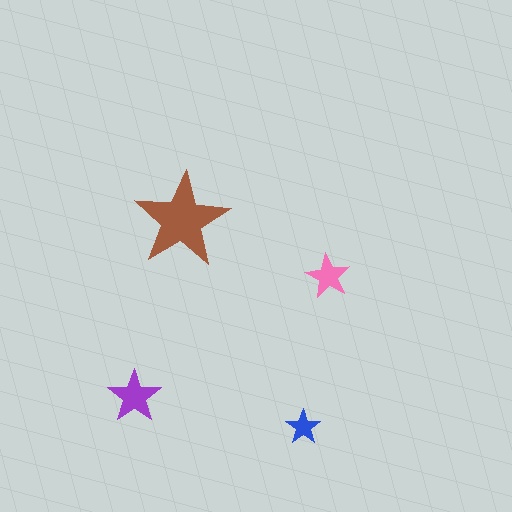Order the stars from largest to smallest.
the brown one, the purple one, the pink one, the blue one.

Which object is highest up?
The brown star is topmost.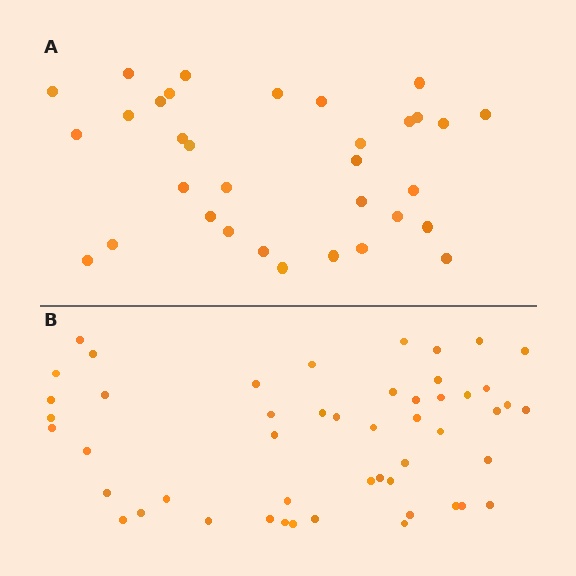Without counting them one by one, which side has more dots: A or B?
Region B (the bottom region) has more dots.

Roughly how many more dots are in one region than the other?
Region B has approximately 15 more dots than region A.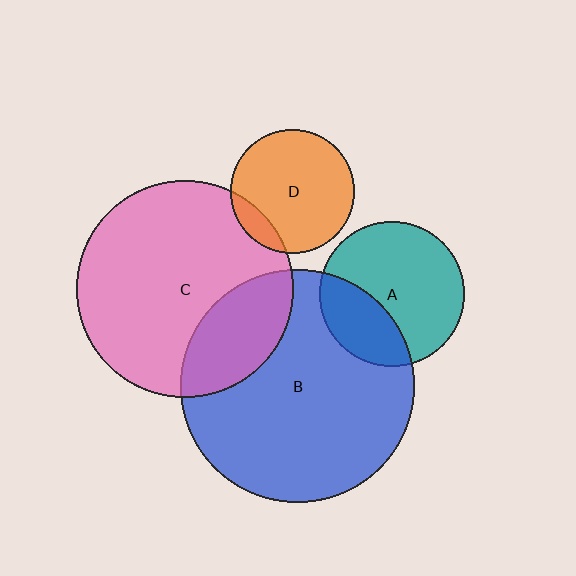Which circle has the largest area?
Circle B (blue).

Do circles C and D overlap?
Yes.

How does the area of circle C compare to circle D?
Approximately 3.1 times.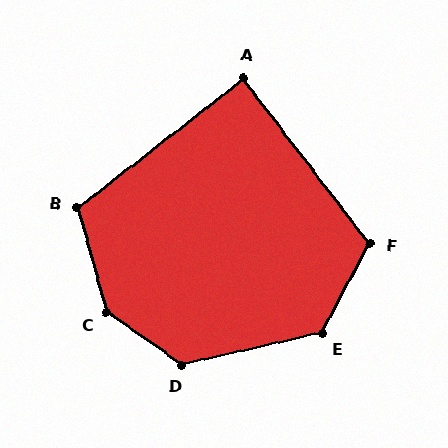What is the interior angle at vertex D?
Approximately 132 degrees (obtuse).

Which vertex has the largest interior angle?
C, at approximately 140 degrees.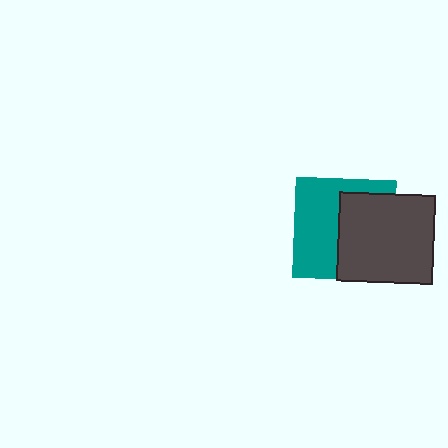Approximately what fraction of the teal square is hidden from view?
Roughly 49% of the teal square is hidden behind the dark gray rectangle.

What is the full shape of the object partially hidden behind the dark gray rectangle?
The partially hidden object is a teal square.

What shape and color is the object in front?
The object in front is a dark gray rectangle.